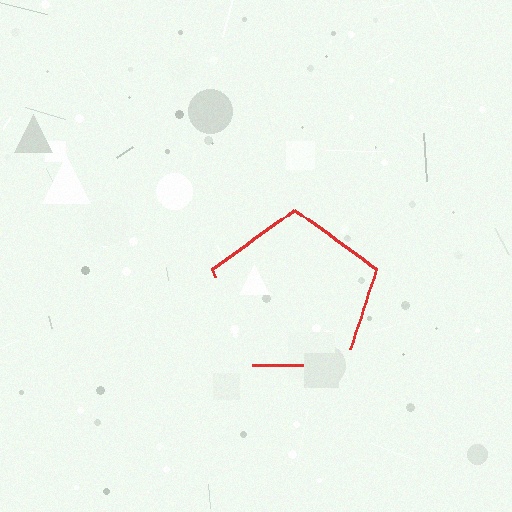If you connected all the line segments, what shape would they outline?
They would outline a pentagon.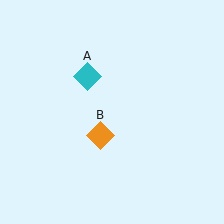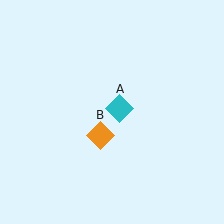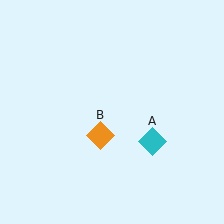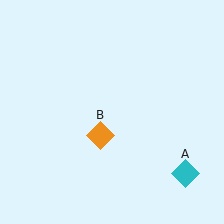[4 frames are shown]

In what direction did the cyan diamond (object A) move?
The cyan diamond (object A) moved down and to the right.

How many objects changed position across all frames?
1 object changed position: cyan diamond (object A).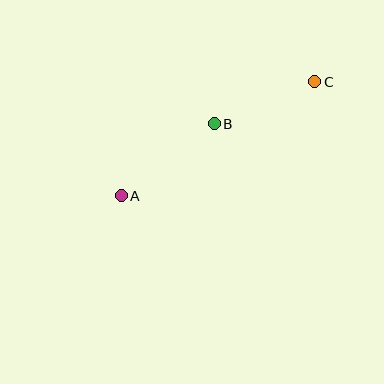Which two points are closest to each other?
Points B and C are closest to each other.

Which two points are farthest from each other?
Points A and C are farthest from each other.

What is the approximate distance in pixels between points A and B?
The distance between A and B is approximately 118 pixels.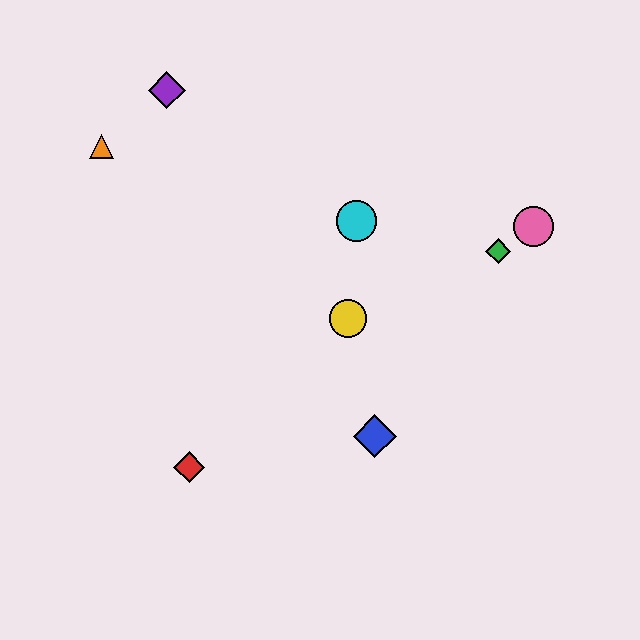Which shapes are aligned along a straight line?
The red diamond, the green diamond, the pink circle are aligned along a straight line.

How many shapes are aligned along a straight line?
3 shapes (the red diamond, the green diamond, the pink circle) are aligned along a straight line.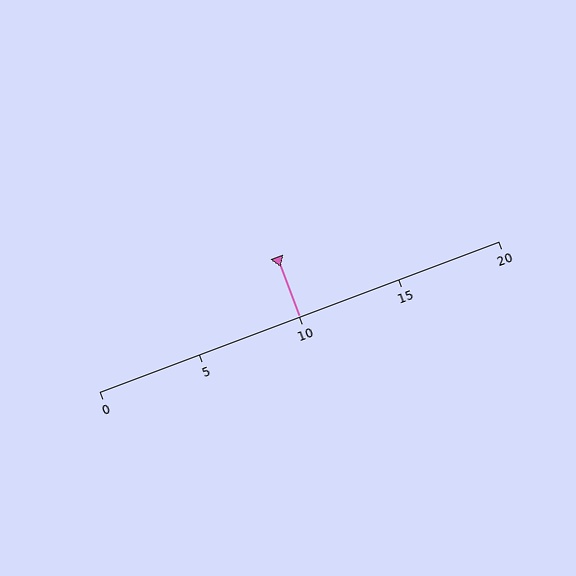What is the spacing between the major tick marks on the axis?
The major ticks are spaced 5 apart.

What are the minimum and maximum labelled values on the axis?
The axis runs from 0 to 20.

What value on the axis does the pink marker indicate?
The marker indicates approximately 10.